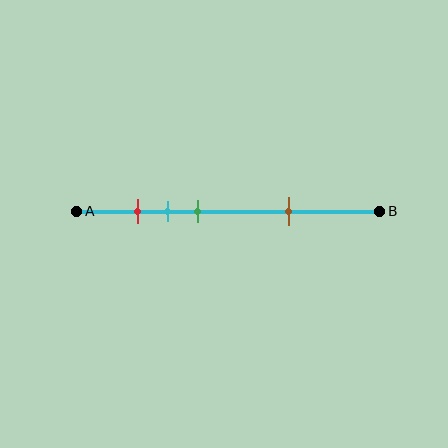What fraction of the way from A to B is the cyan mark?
The cyan mark is approximately 30% (0.3) of the way from A to B.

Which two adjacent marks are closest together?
The red and cyan marks are the closest adjacent pair.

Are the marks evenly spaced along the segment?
No, the marks are not evenly spaced.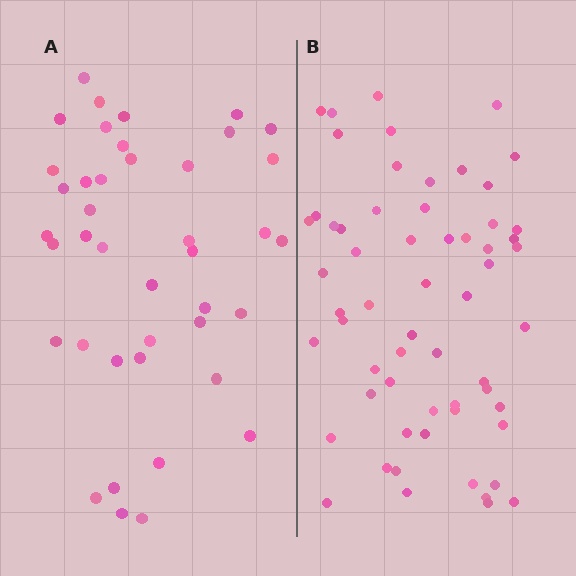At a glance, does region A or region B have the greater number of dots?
Region B (the right region) has more dots.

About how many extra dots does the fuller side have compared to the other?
Region B has approximately 20 more dots than region A.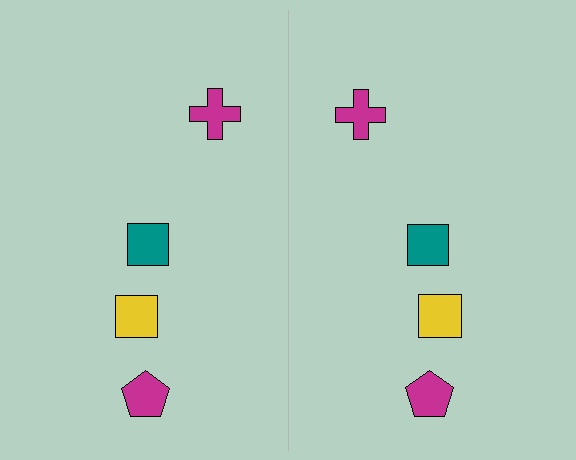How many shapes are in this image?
There are 8 shapes in this image.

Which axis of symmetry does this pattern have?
The pattern has a vertical axis of symmetry running through the center of the image.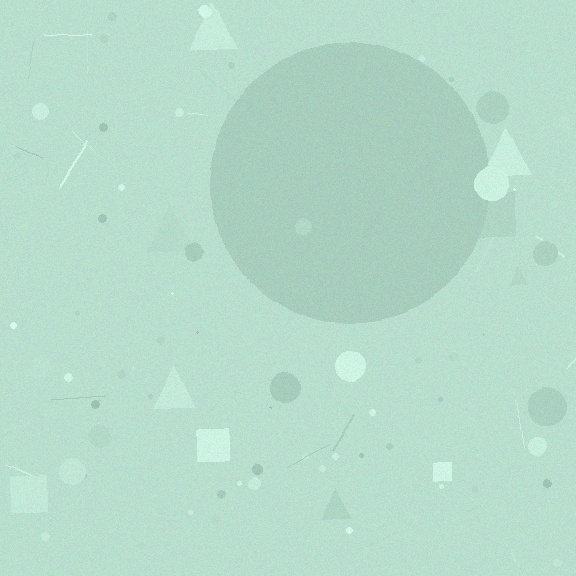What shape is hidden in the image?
A circle is hidden in the image.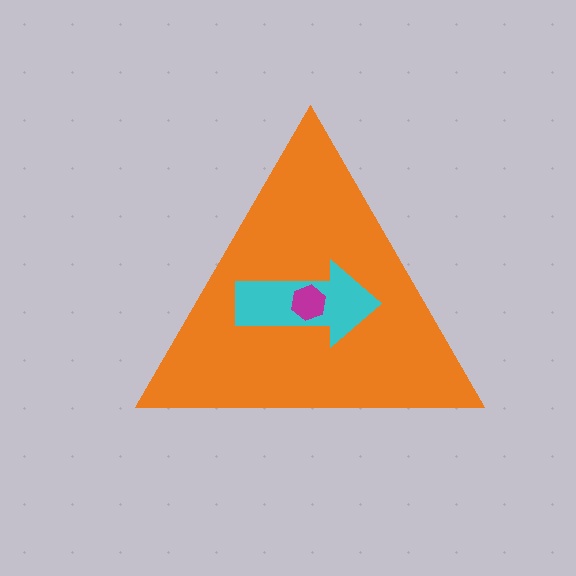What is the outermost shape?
The orange triangle.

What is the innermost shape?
The magenta hexagon.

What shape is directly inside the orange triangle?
The cyan arrow.